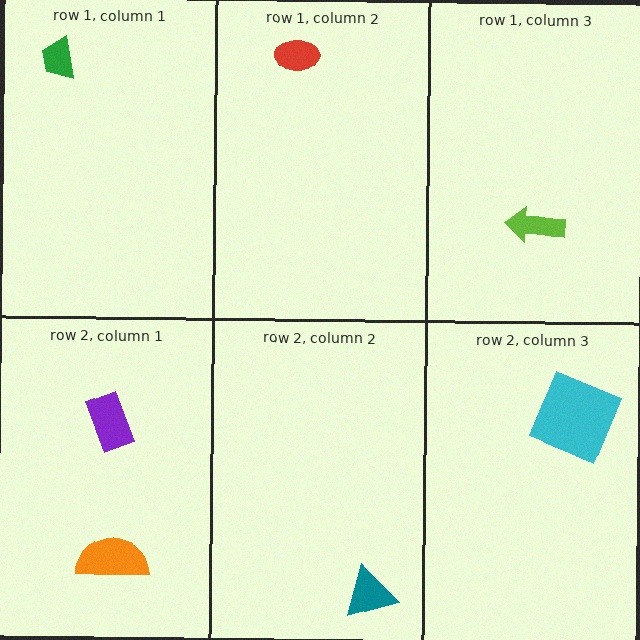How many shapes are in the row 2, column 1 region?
2.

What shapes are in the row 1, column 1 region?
The green trapezoid.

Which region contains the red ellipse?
The row 1, column 2 region.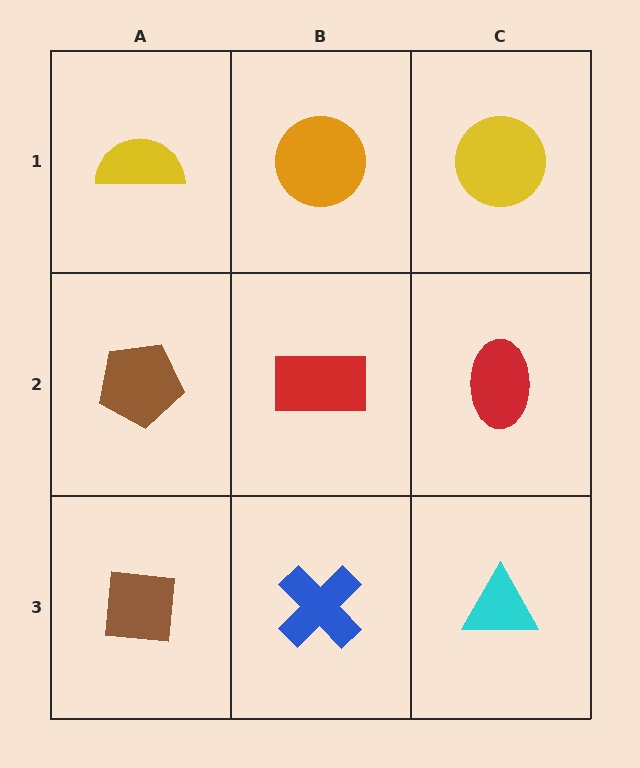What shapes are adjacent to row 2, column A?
A yellow semicircle (row 1, column A), a brown square (row 3, column A), a red rectangle (row 2, column B).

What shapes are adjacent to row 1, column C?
A red ellipse (row 2, column C), an orange circle (row 1, column B).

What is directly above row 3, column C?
A red ellipse.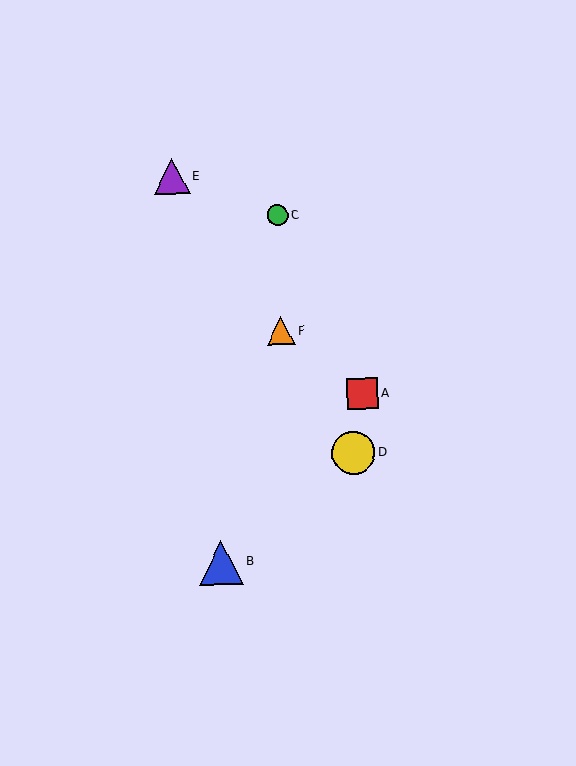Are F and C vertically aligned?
Yes, both are at x≈281.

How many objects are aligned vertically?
2 objects (C, F) are aligned vertically.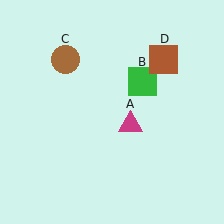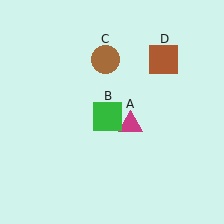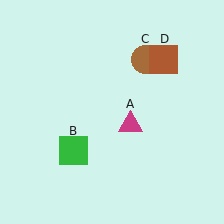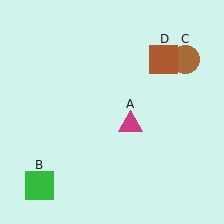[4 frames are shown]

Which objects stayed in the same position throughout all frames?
Magenta triangle (object A) and brown square (object D) remained stationary.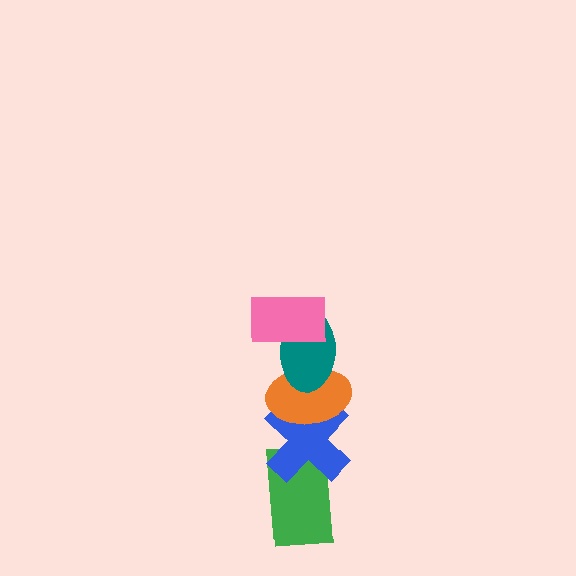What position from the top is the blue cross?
The blue cross is 4th from the top.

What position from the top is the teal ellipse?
The teal ellipse is 2nd from the top.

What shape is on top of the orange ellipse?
The teal ellipse is on top of the orange ellipse.